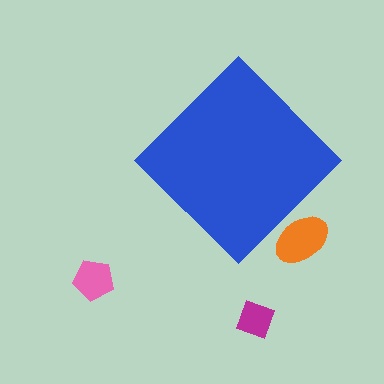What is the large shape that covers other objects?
A blue diamond.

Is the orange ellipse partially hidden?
Yes, the orange ellipse is partially hidden behind the blue diamond.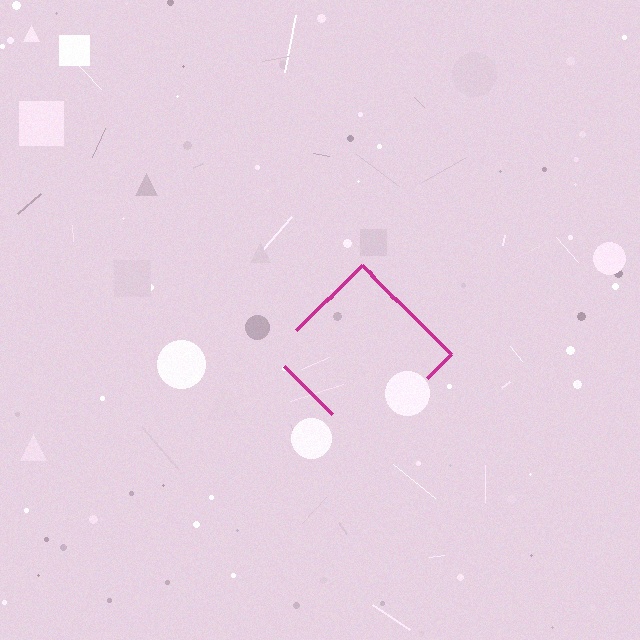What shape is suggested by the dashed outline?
The dashed outline suggests a diamond.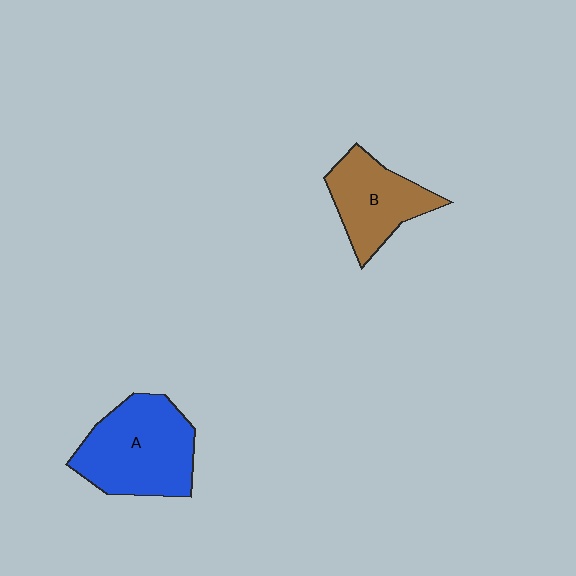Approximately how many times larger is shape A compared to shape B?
Approximately 1.4 times.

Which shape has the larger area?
Shape A (blue).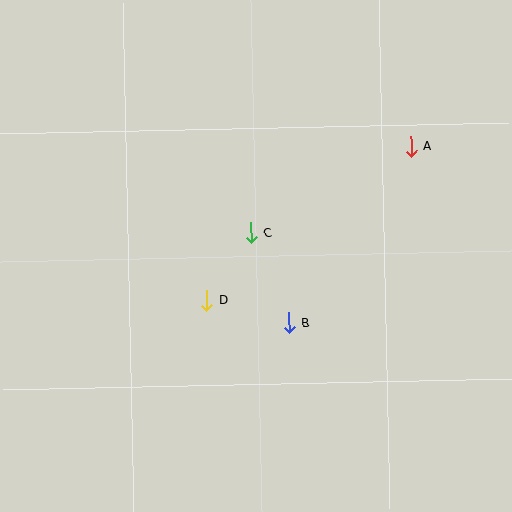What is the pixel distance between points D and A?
The distance between D and A is 256 pixels.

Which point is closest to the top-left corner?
Point C is closest to the top-left corner.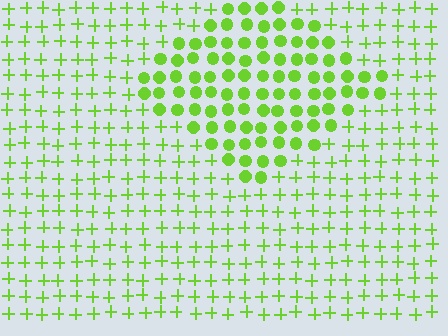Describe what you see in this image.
The image is filled with small lime elements arranged in a uniform grid. A diamond-shaped region contains circles, while the surrounding area contains plus signs. The boundary is defined purely by the change in element shape.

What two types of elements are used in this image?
The image uses circles inside the diamond region and plus signs outside it.